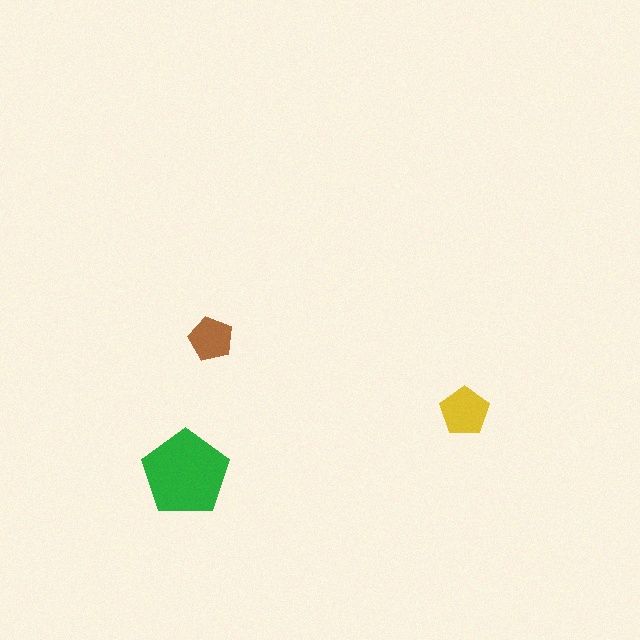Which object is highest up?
The brown pentagon is topmost.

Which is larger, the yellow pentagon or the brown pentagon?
The yellow one.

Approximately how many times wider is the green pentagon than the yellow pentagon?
About 2 times wider.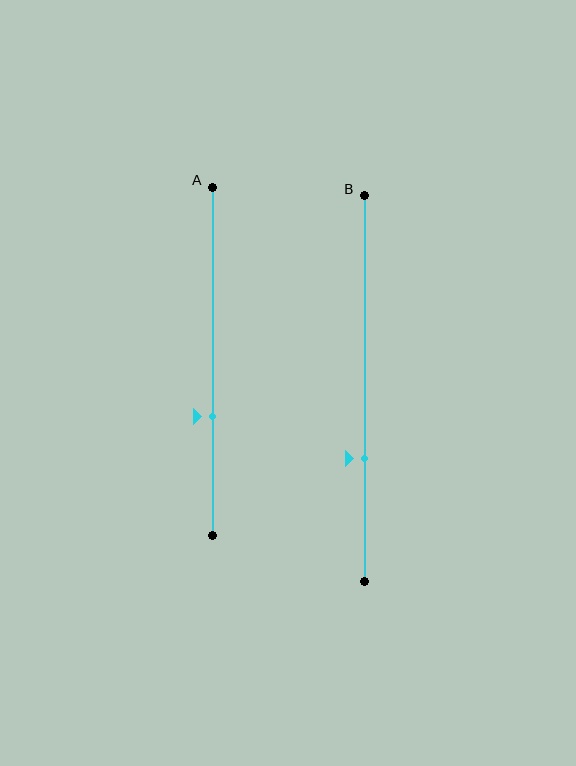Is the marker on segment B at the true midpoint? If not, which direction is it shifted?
No, the marker on segment B is shifted downward by about 18% of the segment length.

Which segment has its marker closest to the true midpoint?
Segment A has its marker closest to the true midpoint.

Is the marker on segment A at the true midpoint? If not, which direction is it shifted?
No, the marker on segment A is shifted downward by about 16% of the segment length.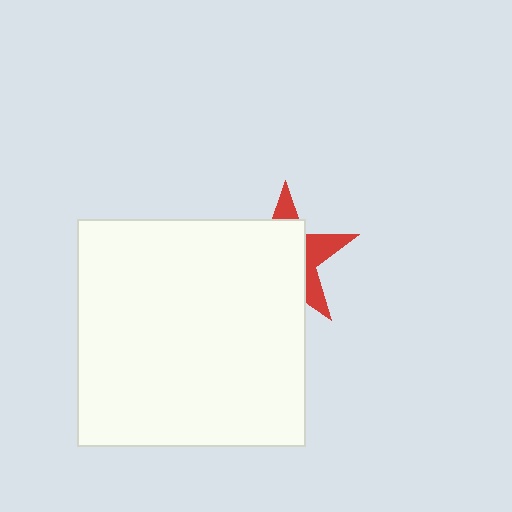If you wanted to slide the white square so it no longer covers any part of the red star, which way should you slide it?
Slide it toward the lower-left — that is the most direct way to separate the two shapes.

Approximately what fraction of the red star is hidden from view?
Roughly 66% of the red star is hidden behind the white square.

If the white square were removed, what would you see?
You would see the complete red star.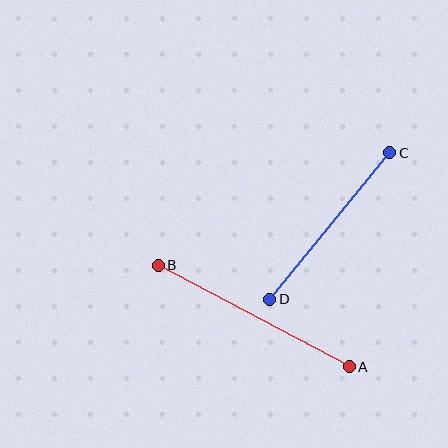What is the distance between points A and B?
The distance is approximately 216 pixels.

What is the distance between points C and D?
The distance is approximately 189 pixels.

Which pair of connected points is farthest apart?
Points A and B are farthest apart.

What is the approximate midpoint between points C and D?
The midpoint is at approximately (330, 226) pixels.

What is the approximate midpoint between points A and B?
The midpoint is at approximately (254, 316) pixels.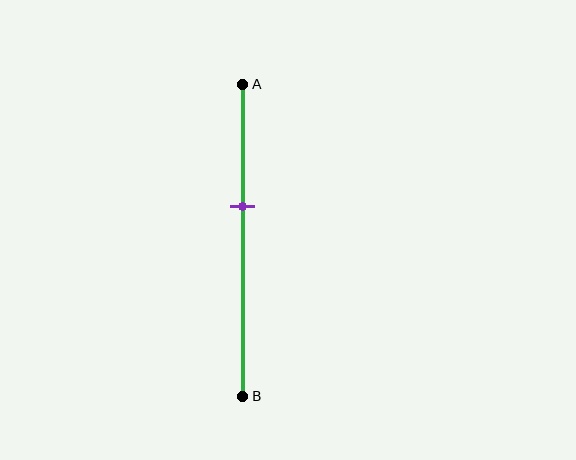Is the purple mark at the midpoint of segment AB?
No, the mark is at about 40% from A, not at the 50% midpoint.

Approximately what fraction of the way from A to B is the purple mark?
The purple mark is approximately 40% of the way from A to B.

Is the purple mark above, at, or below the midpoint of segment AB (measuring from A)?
The purple mark is above the midpoint of segment AB.